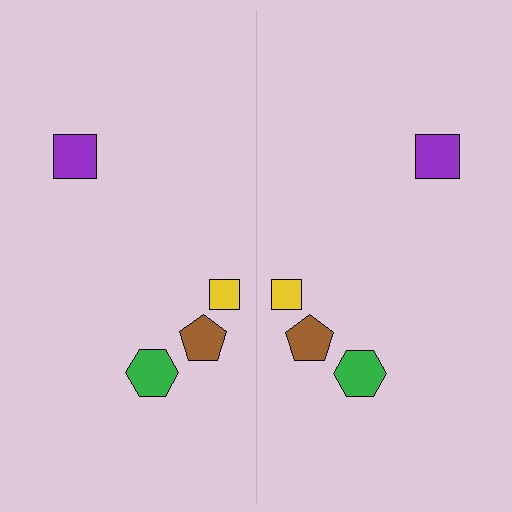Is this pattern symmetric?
Yes, this pattern has bilateral (reflection) symmetry.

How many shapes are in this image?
There are 8 shapes in this image.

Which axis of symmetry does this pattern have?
The pattern has a vertical axis of symmetry running through the center of the image.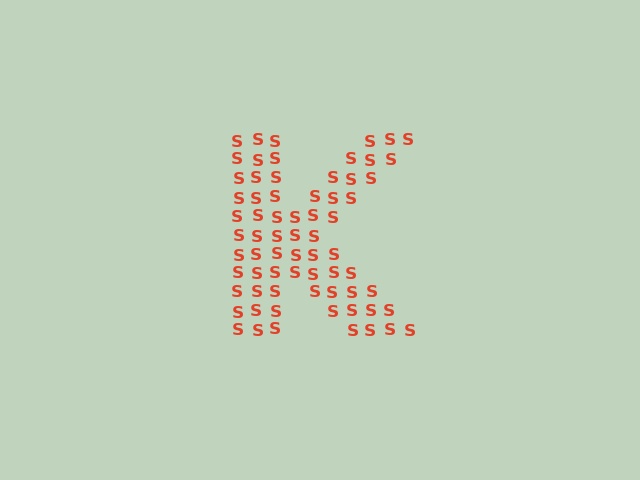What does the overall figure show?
The overall figure shows the letter K.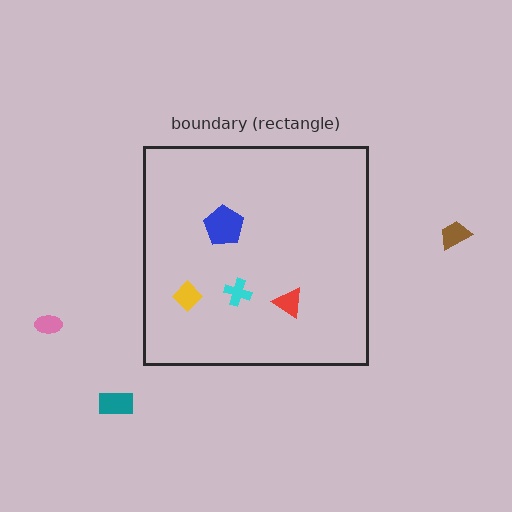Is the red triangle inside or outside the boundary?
Inside.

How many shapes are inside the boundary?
4 inside, 3 outside.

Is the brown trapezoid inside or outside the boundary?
Outside.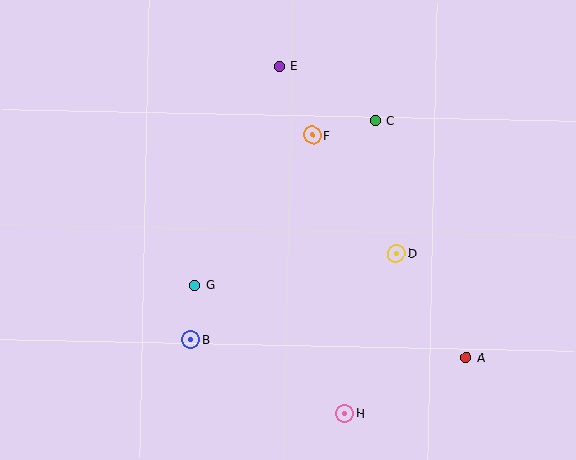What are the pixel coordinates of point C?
Point C is at (376, 121).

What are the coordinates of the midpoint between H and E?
The midpoint between H and E is at (312, 240).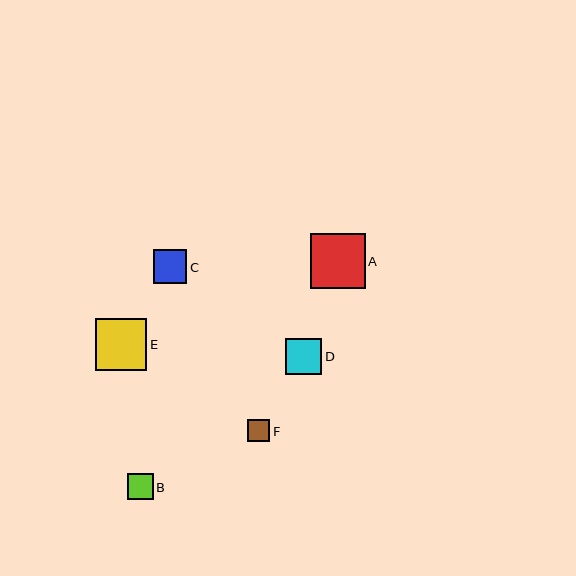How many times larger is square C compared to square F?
Square C is approximately 1.5 times the size of square F.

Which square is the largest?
Square A is the largest with a size of approximately 54 pixels.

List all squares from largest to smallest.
From largest to smallest: A, E, D, C, B, F.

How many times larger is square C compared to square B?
Square C is approximately 1.3 times the size of square B.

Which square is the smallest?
Square F is the smallest with a size of approximately 22 pixels.